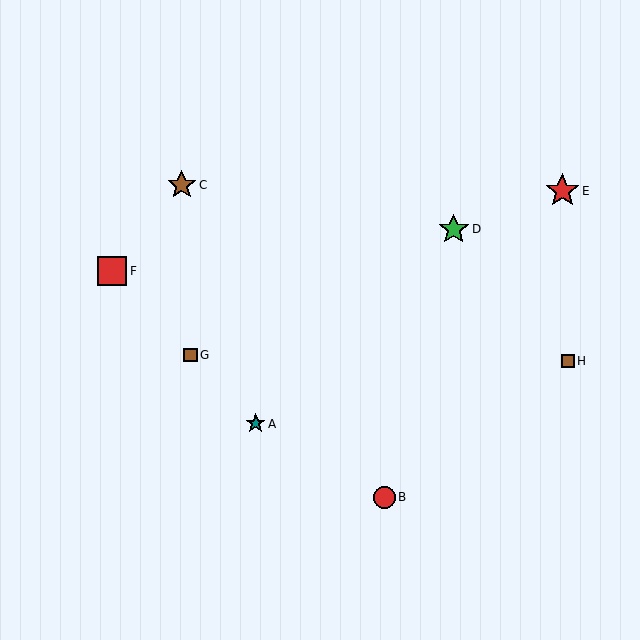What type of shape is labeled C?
Shape C is a brown star.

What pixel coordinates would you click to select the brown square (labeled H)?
Click at (568, 361) to select the brown square H.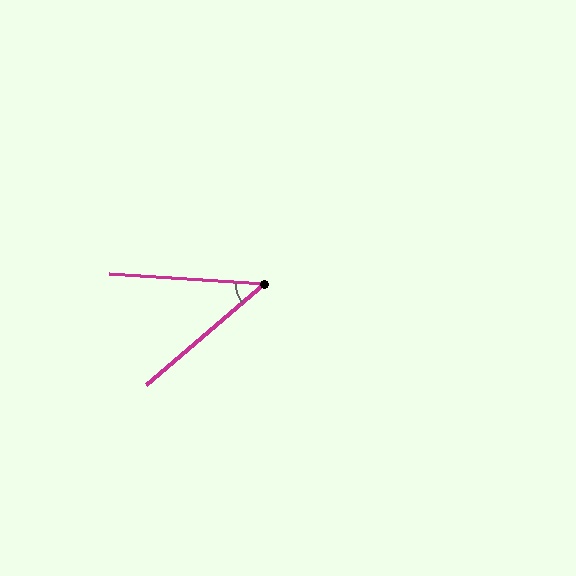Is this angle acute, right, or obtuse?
It is acute.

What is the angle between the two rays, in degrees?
Approximately 44 degrees.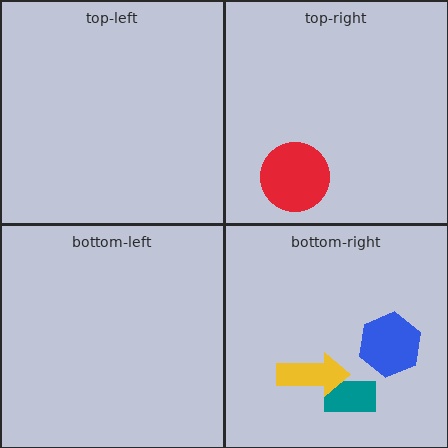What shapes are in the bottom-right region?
The blue hexagon, the teal rectangle, the yellow arrow.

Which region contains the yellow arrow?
The bottom-right region.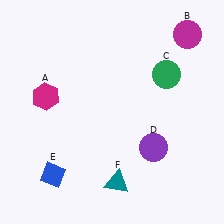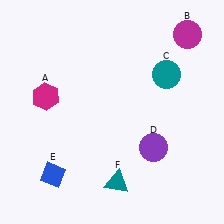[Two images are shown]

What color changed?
The circle (C) changed from green in Image 1 to teal in Image 2.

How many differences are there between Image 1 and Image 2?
There is 1 difference between the two images.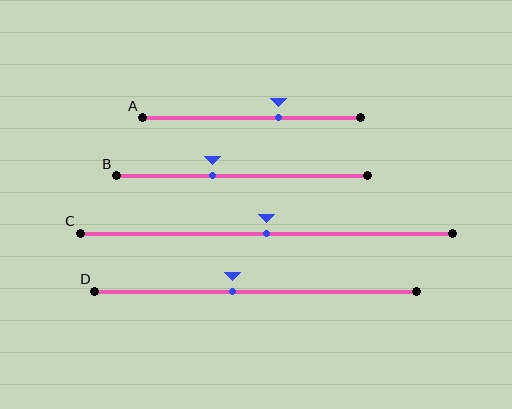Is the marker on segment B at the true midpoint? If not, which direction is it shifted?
No, the marker on segment B is shifted to the left by about 12% of the segment length.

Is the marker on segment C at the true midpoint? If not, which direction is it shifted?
Yes, the marker on segment C is at the true midpoint.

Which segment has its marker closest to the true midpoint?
Segment C has its marker closest to the true midpoint.